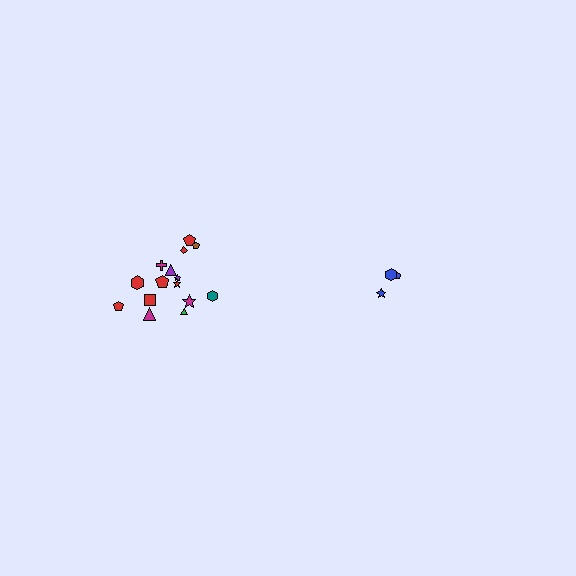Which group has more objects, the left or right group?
The left group.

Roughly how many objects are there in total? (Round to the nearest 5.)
Roughly 20 objects in total.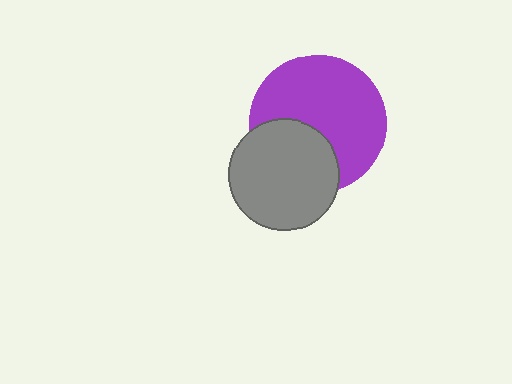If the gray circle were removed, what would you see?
You would see the complete purple circle.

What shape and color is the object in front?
The object in front is a gray circle.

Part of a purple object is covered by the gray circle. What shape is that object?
It is a circle.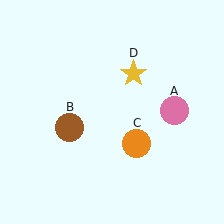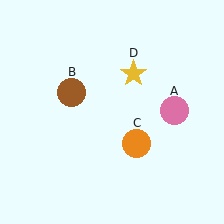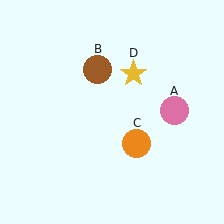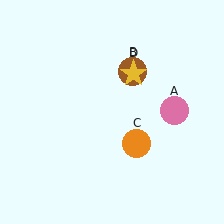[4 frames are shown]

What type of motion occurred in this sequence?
The brown circle (object B) rotated clockwise around the center of the scene.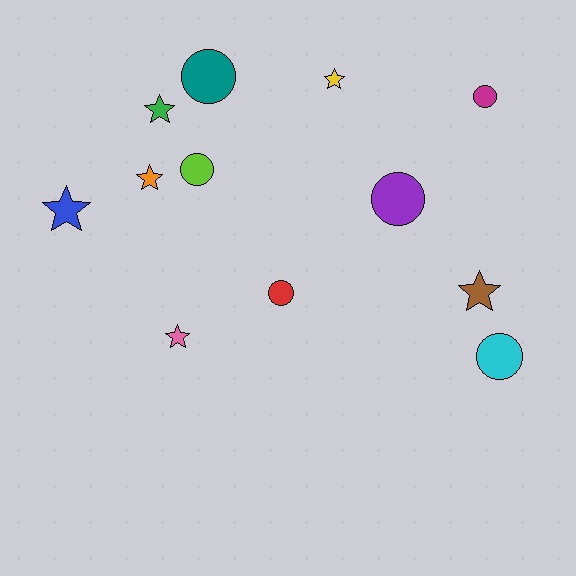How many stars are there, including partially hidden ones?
There are 6 stars.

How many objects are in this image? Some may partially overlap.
There are 12 objects.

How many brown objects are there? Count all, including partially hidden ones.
There is 1 brown object.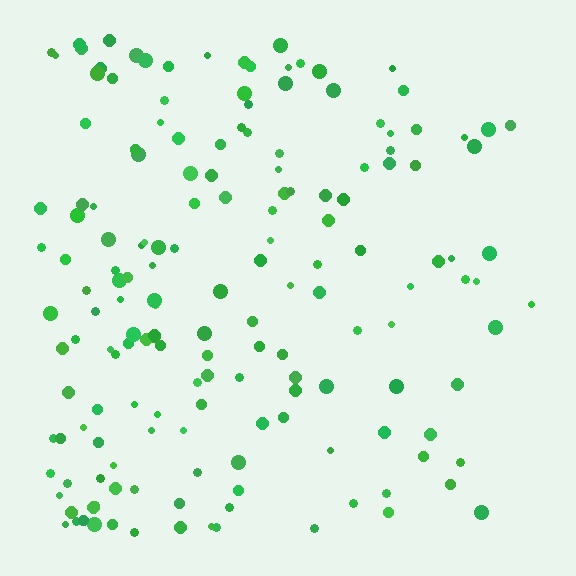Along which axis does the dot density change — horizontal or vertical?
Horizontal.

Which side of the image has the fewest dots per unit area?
The right.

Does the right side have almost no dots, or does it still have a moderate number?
Still a moderate number, just noticeably fewer than the left.